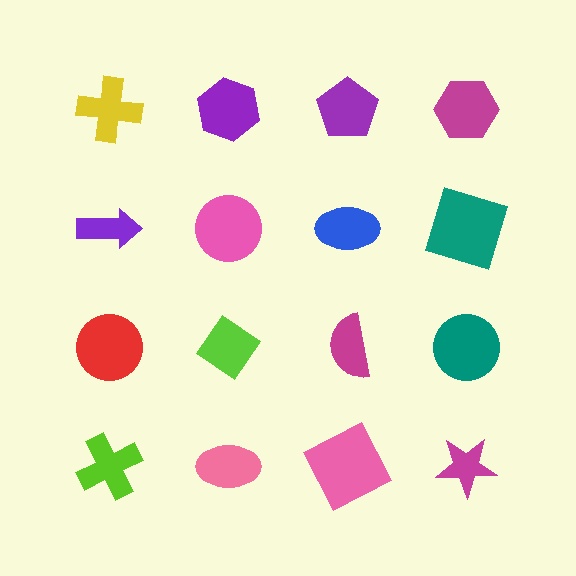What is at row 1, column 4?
A magenta hexagon.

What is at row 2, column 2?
A pink circle.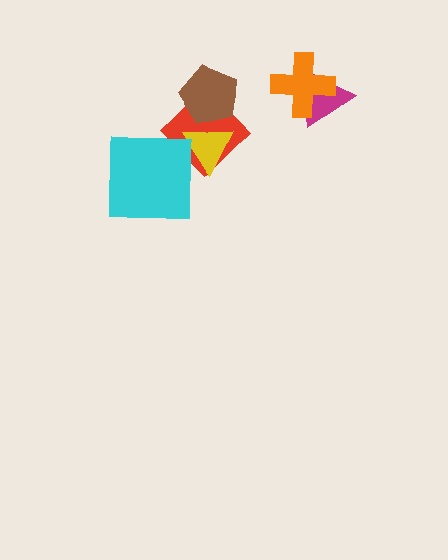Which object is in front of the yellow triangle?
The brown pentagon is in front of the yellow triangle.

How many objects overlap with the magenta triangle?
1 object overlaps with the magenta triangle.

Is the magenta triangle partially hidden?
Yes, it is partially covered by another shape.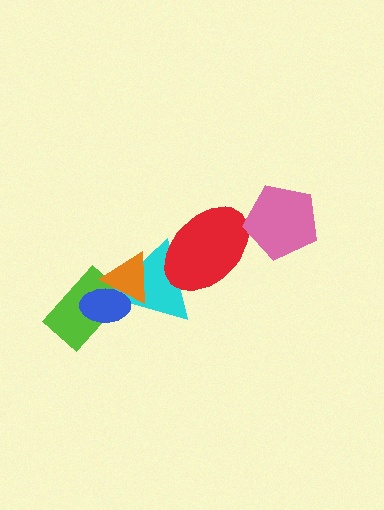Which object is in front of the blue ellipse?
The orange triangle is in front of the blue ellipse.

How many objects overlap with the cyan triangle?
4 objects overlap with the cyan triangle.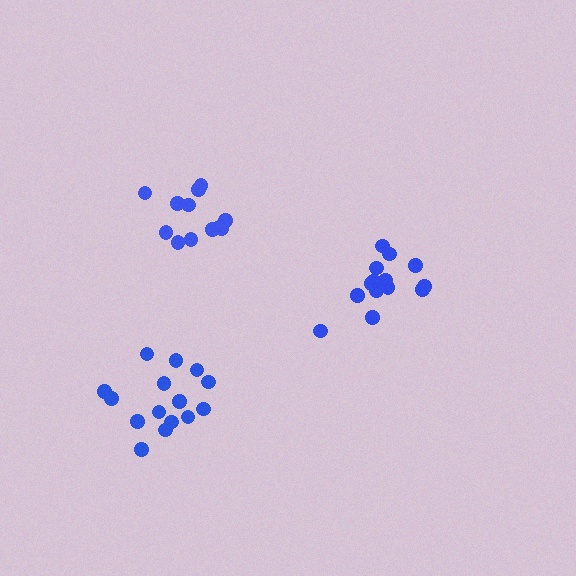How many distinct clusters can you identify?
There are 3 distinct clusters.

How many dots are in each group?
Group 1: 14 dots, Group 2: 12 dots, Group 3: 15 dots (41 total).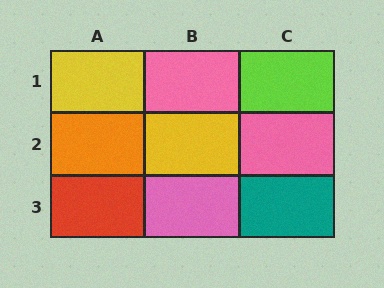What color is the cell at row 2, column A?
Orange.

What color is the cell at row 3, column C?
Teal.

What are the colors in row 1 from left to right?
Yellow, pink, lime.